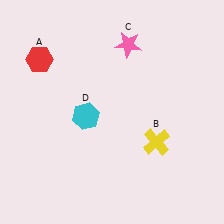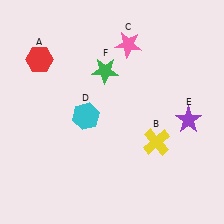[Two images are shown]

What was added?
A purple star (E), a green star (F) were added in Image 2.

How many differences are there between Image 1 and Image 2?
There are 2 differences between the two images.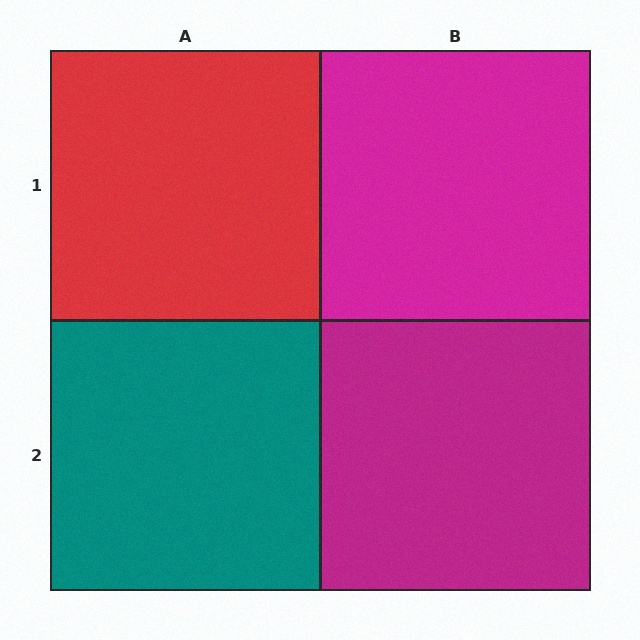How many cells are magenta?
2 cells are magenta.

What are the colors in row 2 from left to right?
Teal, magenta.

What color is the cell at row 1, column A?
Red.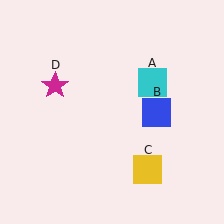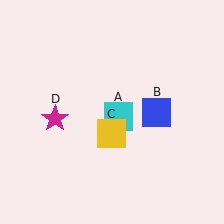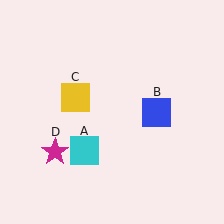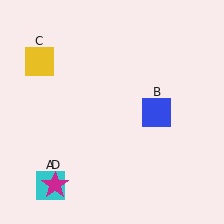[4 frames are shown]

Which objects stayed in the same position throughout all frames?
Blue square (object B) remained stationary.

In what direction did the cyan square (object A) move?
The cyan square (object A) moved down and to the left.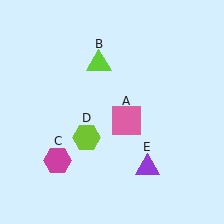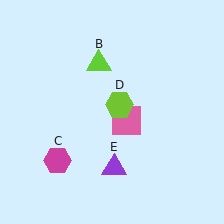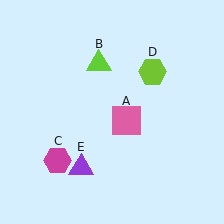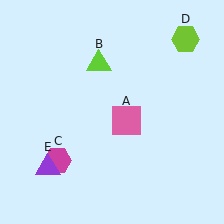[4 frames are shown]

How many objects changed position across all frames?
2 objects changed position: lime hexagon (object D), purple triangle (object E).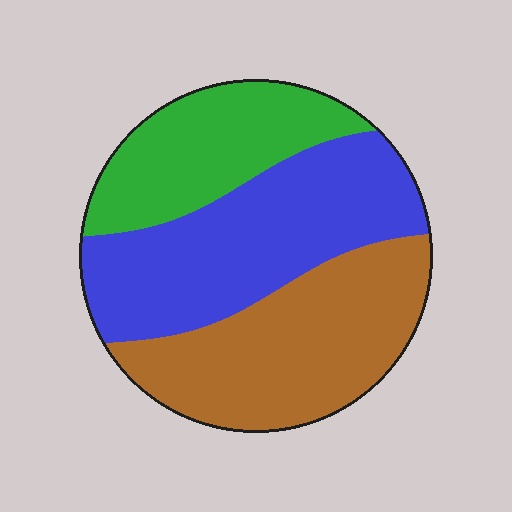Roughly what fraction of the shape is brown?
Brown takes up about three eighths (3/8) of the shape.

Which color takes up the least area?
Green, at roughly 25%.